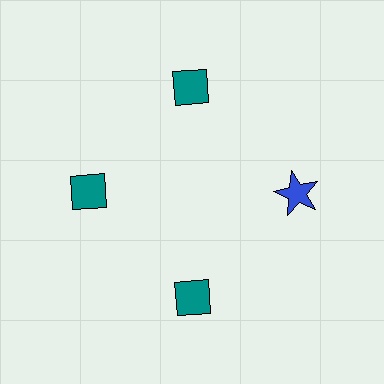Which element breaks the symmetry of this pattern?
The blue star at roughly the 3 o'clock position breaks the symmetry. All other shapes are teal diamonds.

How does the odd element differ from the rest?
It differs in both color (blue instead of teal) and shape (star instead of diamond).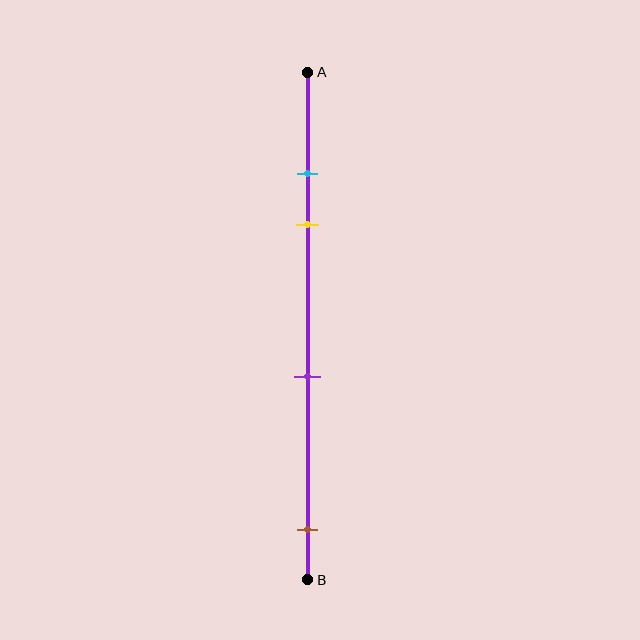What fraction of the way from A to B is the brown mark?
The brown mark is approximately 90% (0.9) of the way from A to B.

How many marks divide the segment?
There are 4 marks dividing the segment.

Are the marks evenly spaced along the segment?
No, the marks are not evenly spaced.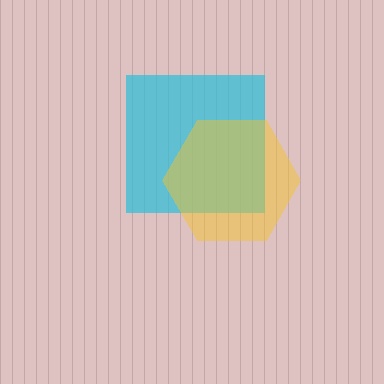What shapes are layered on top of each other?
The layered shapes are: a cyan square, a yellow hexagon.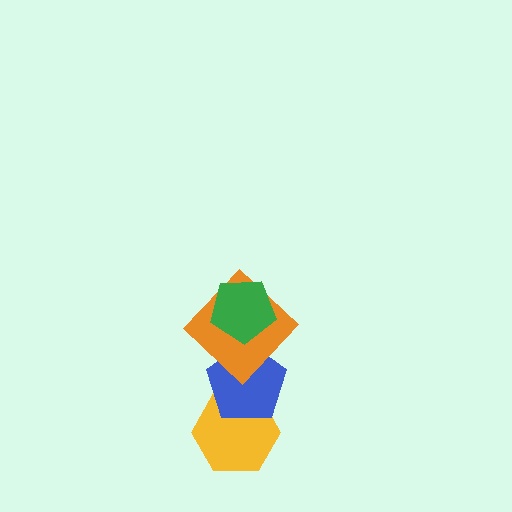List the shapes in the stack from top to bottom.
From top to bottom: the green pentagon, the orange diamond, the blue pentagon, the yellow hexagon.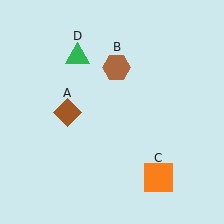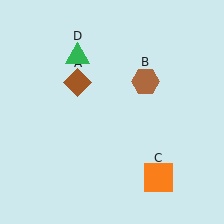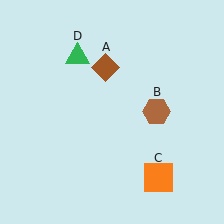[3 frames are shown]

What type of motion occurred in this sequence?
The brown diamond (object A), brown hexagon (object B) rotated clockwise around the center of the scene.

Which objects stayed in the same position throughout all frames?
Orange square (object C) and green triangle (object D) remained stationary.